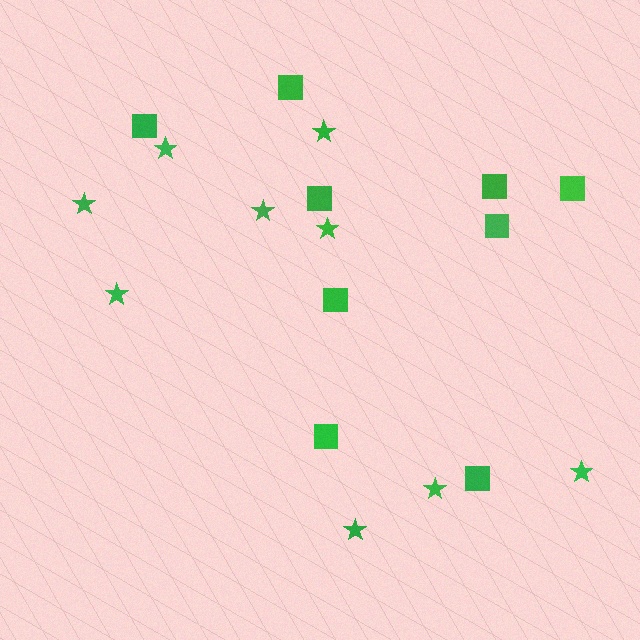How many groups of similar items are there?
There are 2 groups: one group of stars (9) and one group of squares (9).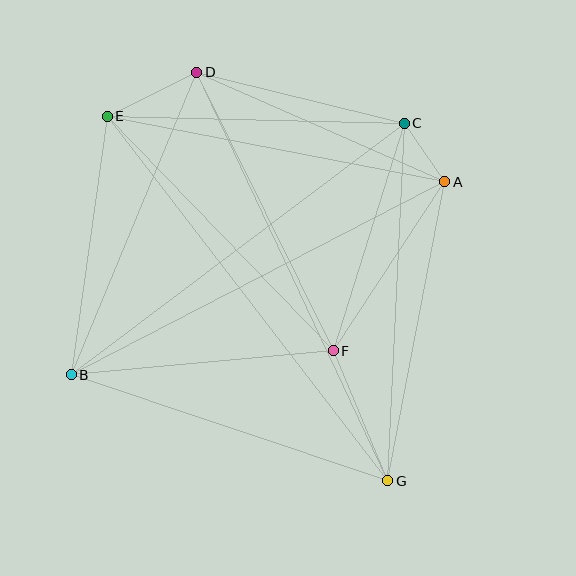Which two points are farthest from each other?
Points E and G are farthest from each other.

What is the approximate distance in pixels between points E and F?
The distance between E and F is approximately 326 pixels.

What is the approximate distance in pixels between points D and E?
The distance between D and E is approximately 100 pixels.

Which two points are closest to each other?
Points A and C are closest to each other.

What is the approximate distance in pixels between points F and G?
The distance between F and G is approximately 141 pixels.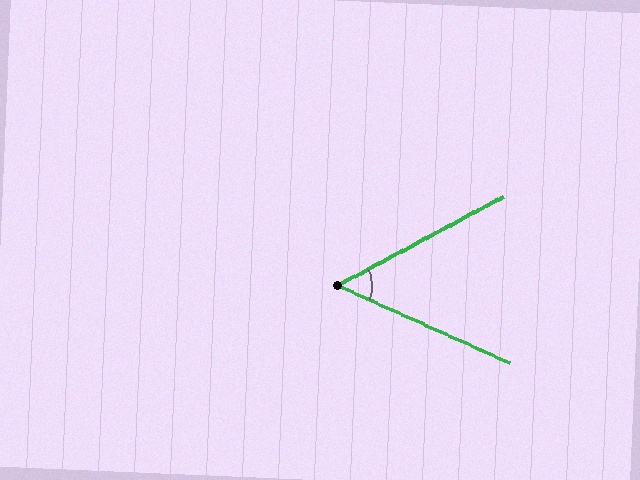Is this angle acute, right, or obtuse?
It is acute.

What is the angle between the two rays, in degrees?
Approximately 53 degrees.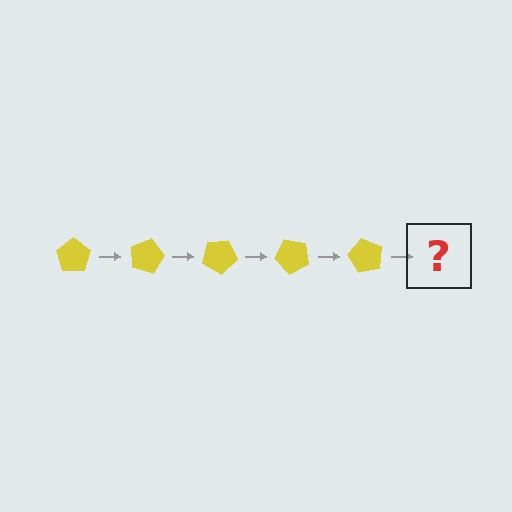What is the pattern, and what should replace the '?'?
The pattern is that the pentagon rotates 15 degrees each step. The '?' should be a yellow pentagon rotated 75 degrees.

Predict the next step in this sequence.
The next step is a yellow pentagon rotated 75 degrees.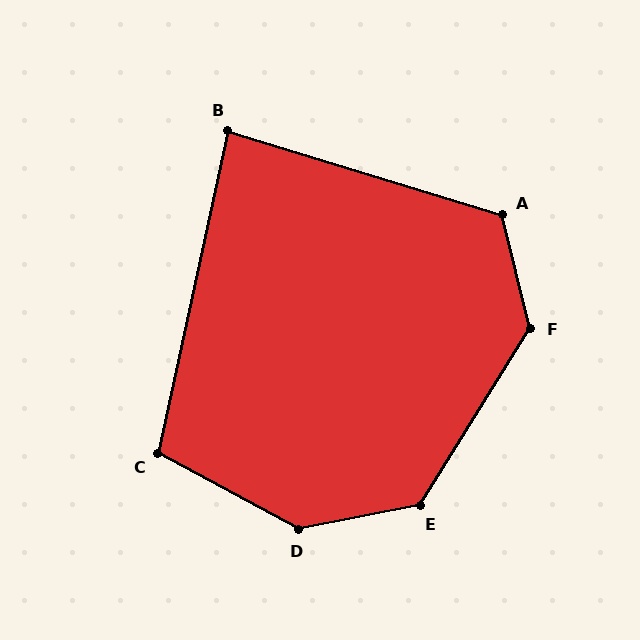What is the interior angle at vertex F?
Approximately 134 degrees (obtuse).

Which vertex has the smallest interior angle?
B, at approximately 85 degrees.